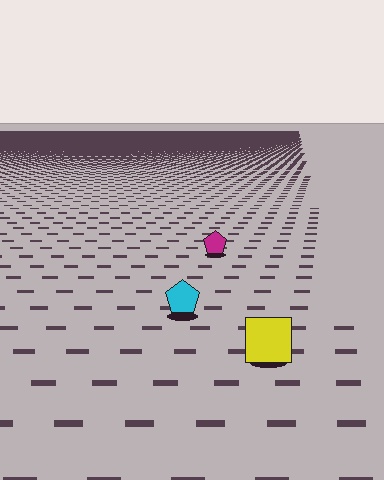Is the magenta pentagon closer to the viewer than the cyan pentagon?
No. The cyan pentagon is closer — you can tell from the texture gradient: the ground texture is coarser near it.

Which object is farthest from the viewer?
The magenta pentagon is farthest from the viewer. It appears smaller and the ground texture around it is denser.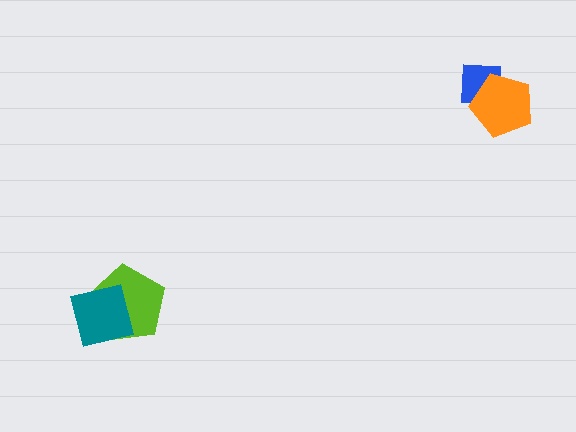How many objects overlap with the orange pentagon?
1 object overlaps with the orange pentagon.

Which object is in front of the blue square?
The orange pentagon is in front of the blue square.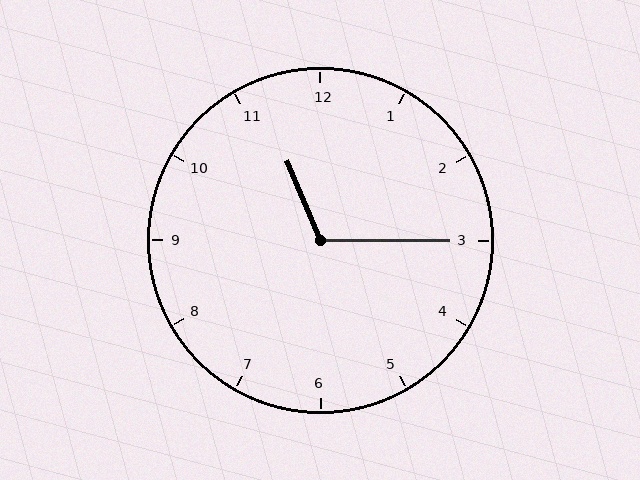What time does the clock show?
11:15.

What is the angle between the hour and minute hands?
Approximately 112 degrees.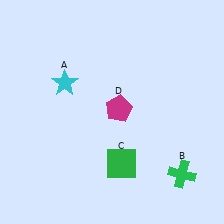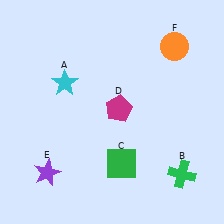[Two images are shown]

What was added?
A purple star (E), an orange circle (F) were added in Image 2.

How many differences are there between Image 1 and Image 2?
There are 2 differences between the two images.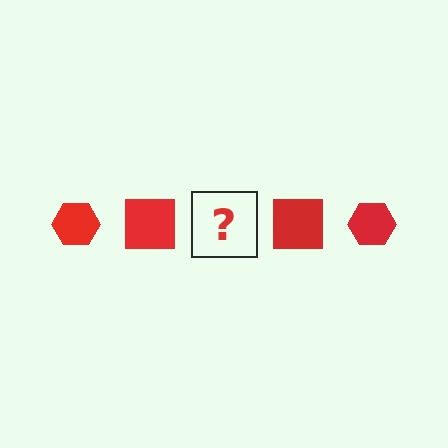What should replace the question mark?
The question mark should be replaced with a red hexagon.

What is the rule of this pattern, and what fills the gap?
The rule is that the pattern cycles through hexagon, square shapes in red. The gap should be filled with a red hexagon.